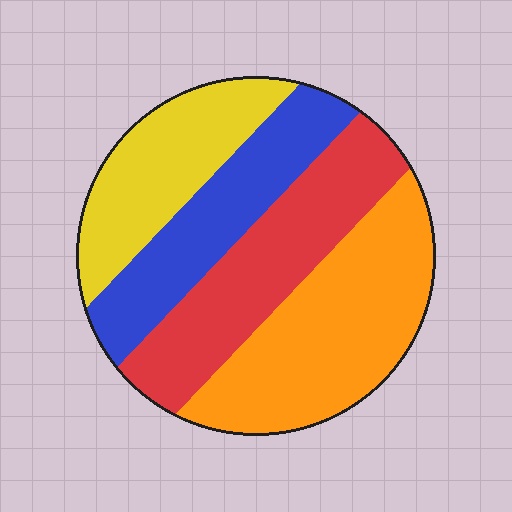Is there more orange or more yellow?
Orange.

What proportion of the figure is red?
Red covers roughly 25% of the figure.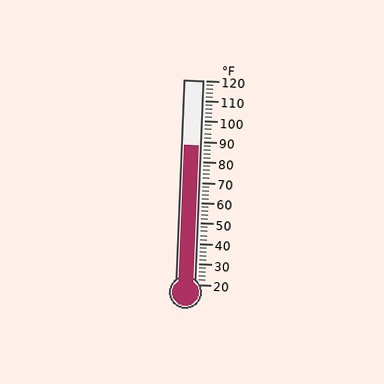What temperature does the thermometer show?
The thermometer shows approximately 88°F.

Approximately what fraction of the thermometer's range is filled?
The thermometer is filled to approximately 70% of its range.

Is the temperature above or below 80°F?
The temperature is above 80°F.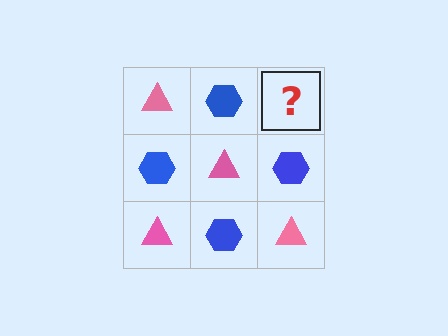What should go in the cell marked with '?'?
The missing cell should contain a pink triangle.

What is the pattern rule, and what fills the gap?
The rule is that it alternates pink triangle and blue hexagon in a checkerboard pattern. The gap should be filled with a pink triangle.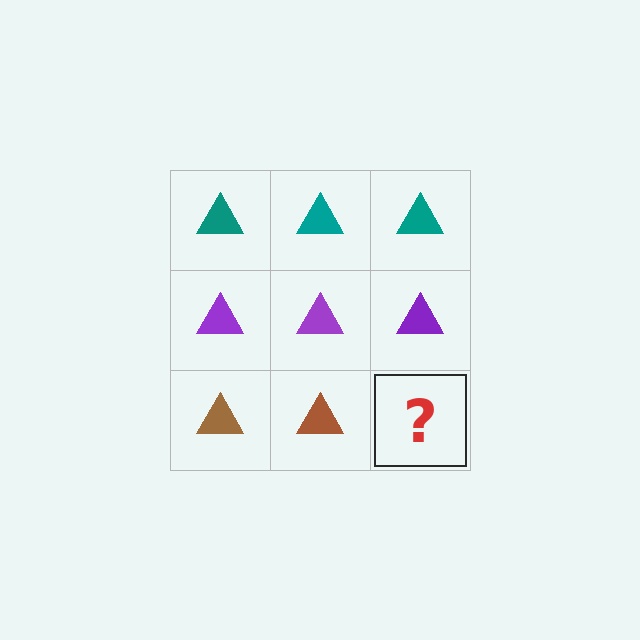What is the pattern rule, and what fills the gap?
The rule is that each row has a consistent color. The gap should be filled with a brown triangle.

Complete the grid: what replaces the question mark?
The question mark should be replaced with a brown triangle.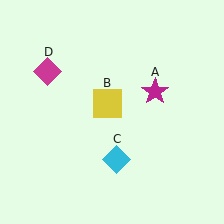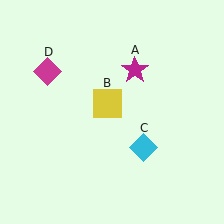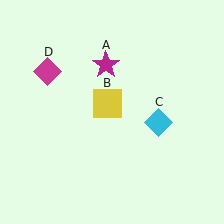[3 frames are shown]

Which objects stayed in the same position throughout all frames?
Yellow square (object B) and magenta diamond (object D) remained stationary.